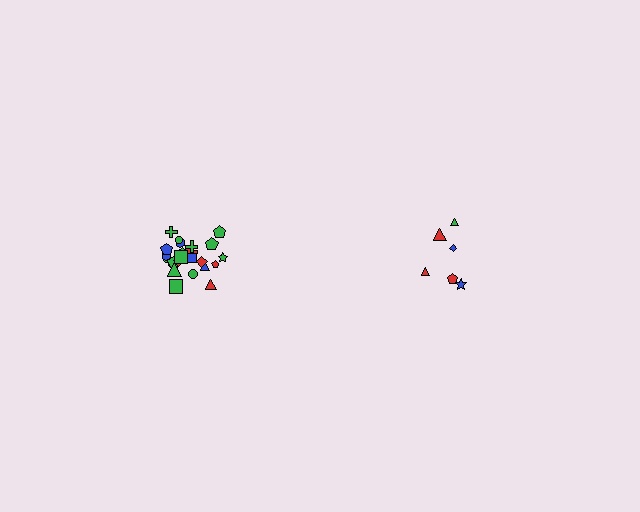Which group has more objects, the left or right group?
The left group.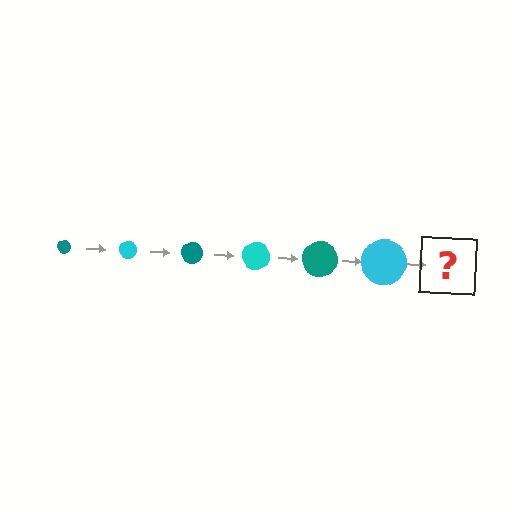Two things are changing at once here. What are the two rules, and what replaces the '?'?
The two rules are that the circle grows larger each step and the color cycles through teal and cyan. The '?' should be a teal circle, larger than the previous one.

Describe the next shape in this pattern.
It should be a teal circle, larger than the previous one.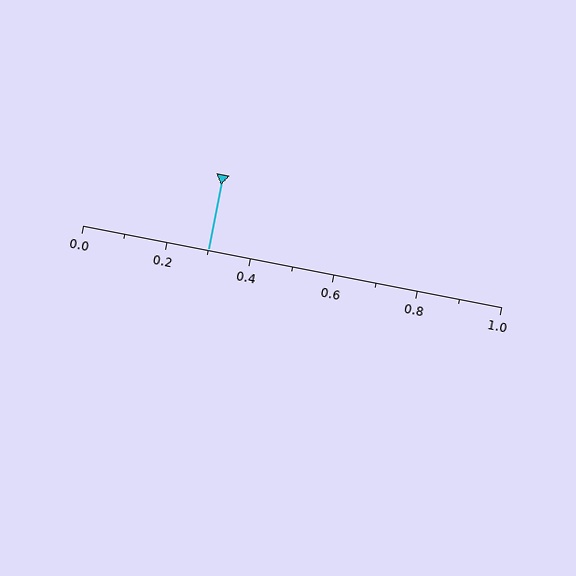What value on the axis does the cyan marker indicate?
The marker indicates approximately 0.3.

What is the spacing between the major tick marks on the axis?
The major ticks are spaced 0.2 apart.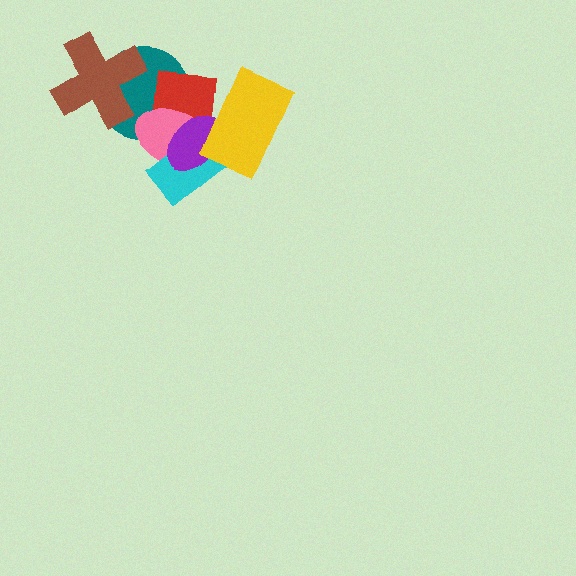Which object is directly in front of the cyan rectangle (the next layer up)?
The purple ellipse is directly in front of the cyan rectangle.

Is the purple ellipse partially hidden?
Yes, it is partially covered by another shape.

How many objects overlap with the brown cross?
1 object overlaps with the brown cross.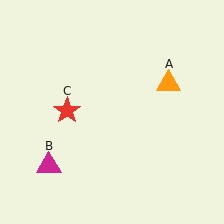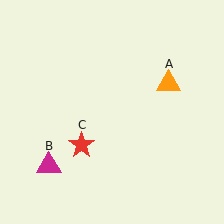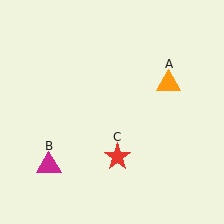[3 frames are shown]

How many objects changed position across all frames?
1 object changed position: red star (object C).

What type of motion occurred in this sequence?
The red star (object C) rotated counterclockwise around the center of the scene.